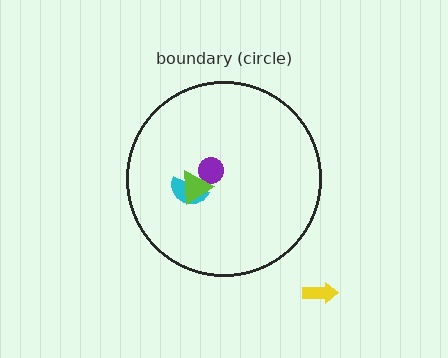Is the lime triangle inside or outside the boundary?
Inside.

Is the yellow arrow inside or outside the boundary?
Outside.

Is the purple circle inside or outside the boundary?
Inside.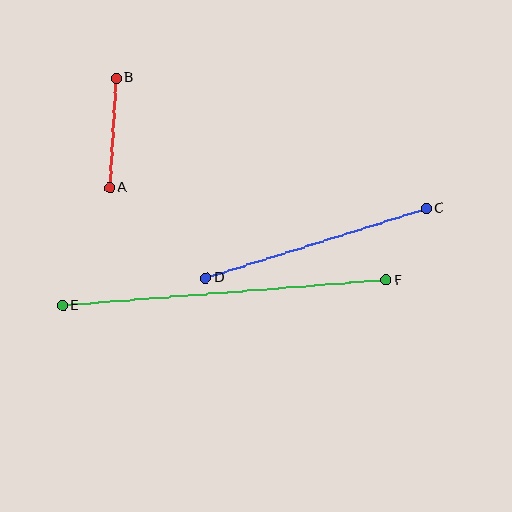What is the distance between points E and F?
The distance is approximately 324 pixels.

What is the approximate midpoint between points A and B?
The midpoint is at approximately (113, 133) pixels.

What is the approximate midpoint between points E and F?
The midpoint is at approximately (224, 293) pixels.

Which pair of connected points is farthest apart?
Points E and F are farthest apart.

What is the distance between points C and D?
The distance is approximately 231 pixels.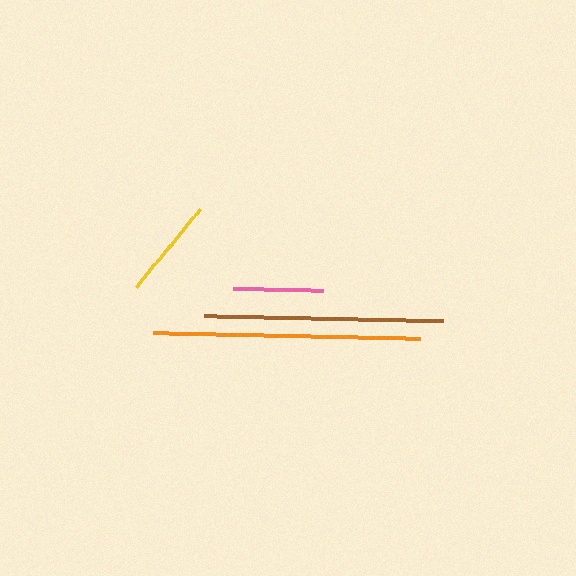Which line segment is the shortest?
The pink line is the shortest at approximately 90 pixels.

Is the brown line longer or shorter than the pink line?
The brown line is longer than the pink line.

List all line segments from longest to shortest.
From longest to shortest: orange, brown, yellow, pink.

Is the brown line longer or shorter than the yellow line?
The brown line is longer than the yellow line.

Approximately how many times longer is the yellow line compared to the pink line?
The yellow line is approximately 1.1 times the length of the pink line.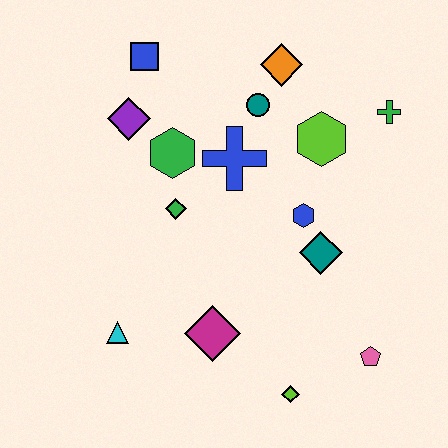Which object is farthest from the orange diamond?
The lime diamond is farthest from the orange diamond.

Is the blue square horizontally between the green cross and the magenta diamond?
No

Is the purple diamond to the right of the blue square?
No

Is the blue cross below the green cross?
Yes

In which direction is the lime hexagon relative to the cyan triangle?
The lime hexagon is to the right of the cyan triangle.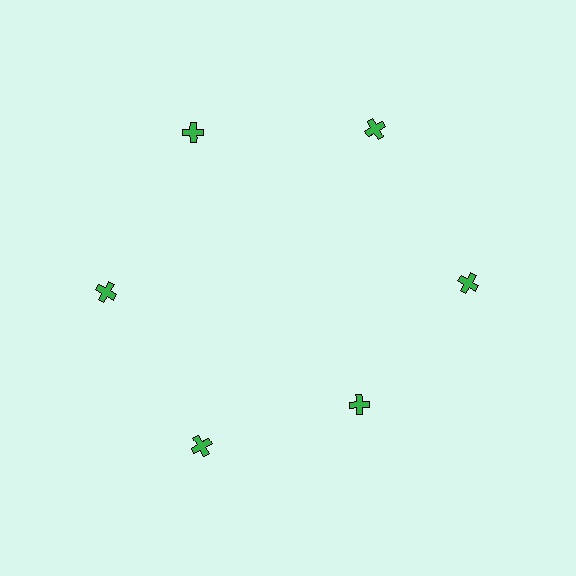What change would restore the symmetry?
The symmetry would be restored by moving it outward, back onto the ring so that all 6 crosses sit at equal angles and equal distance from the center.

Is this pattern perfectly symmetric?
No. The 6 green crosses are arranged in a ring, but one element near the 5 o'clock position is pulled inward toward the center, breaking the 6-fold rotational symmetry.